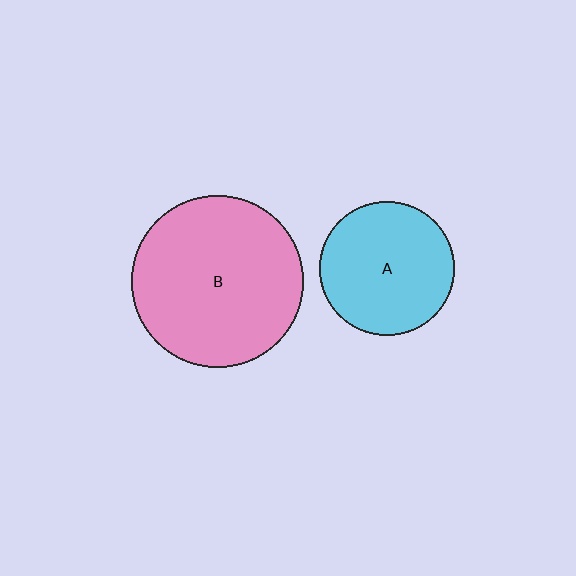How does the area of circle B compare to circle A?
Approximately 1.6 times.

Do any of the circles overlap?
No, none of the circles overlap.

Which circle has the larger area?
Circle B (pink).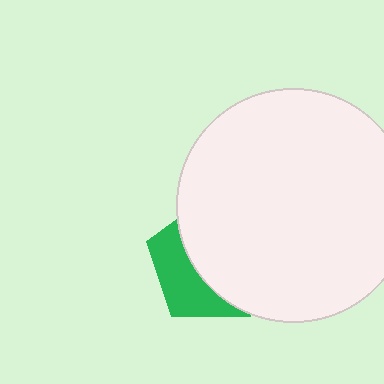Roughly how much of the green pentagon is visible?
A small part of it is visible (roughly 38%).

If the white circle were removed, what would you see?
You would see the complete green pentagon.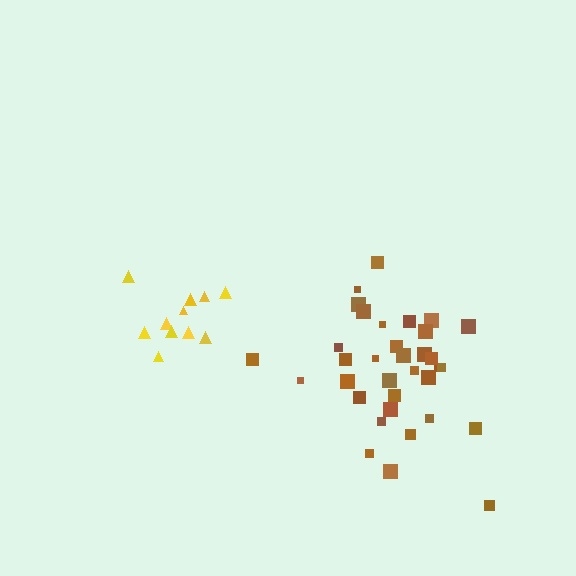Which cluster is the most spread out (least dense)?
Brown.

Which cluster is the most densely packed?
Yellow.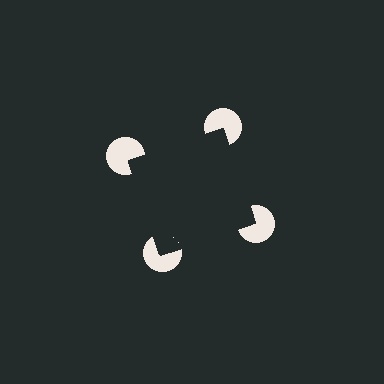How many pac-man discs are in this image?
There are 4 — one at each vertex of the illusory square.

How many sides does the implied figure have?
4 sides.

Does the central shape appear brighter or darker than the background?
It typically appears slightly darker than the background, even though no actual brightness change is drawn.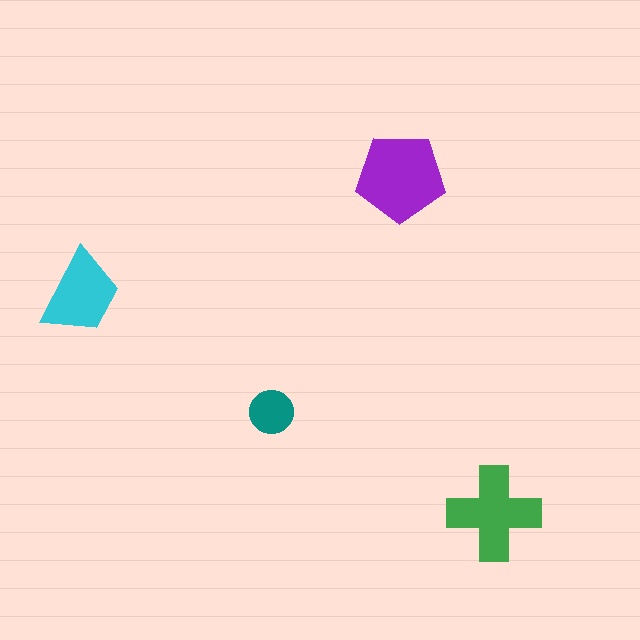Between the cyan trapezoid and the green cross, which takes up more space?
The green cross.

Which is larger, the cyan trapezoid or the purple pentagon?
The purple pentagon.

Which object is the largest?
The purple pentagon.